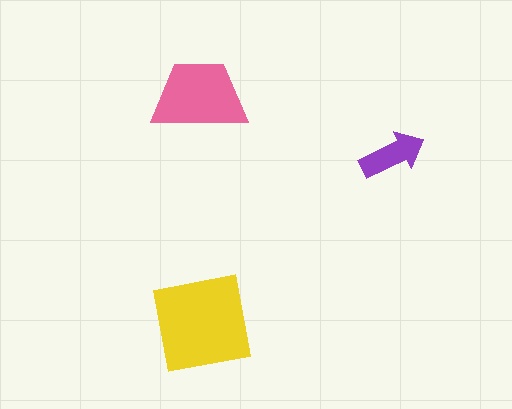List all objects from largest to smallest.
The yellow square, the pink trapezoid, the purple arrow.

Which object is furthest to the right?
The purple arrow is rightmost.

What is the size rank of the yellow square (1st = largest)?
1st.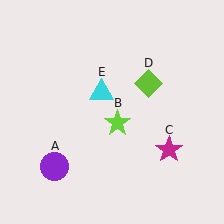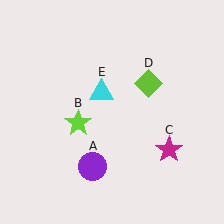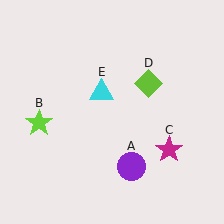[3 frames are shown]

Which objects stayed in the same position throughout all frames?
Magenta star (object C) and lime diamond (object D) and cyan triangle (object E) remained stationary.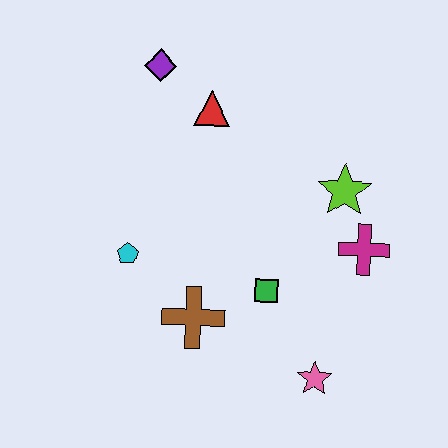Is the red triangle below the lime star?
No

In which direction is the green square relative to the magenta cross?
The green square is to the left of the magenta cross.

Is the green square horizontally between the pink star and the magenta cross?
No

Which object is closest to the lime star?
The magenta cross is closest to the lime star.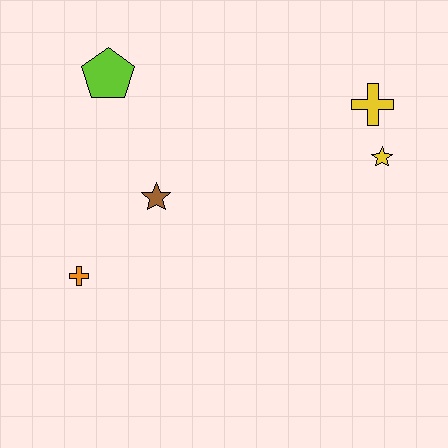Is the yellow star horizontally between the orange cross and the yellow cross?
No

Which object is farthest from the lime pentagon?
The yellow star is farthest from the lime pentagon.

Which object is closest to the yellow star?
The yellow cross is closest to the yellow star.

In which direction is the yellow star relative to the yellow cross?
The yellow star is below the yellow cross.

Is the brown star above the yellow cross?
No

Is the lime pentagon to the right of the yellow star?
No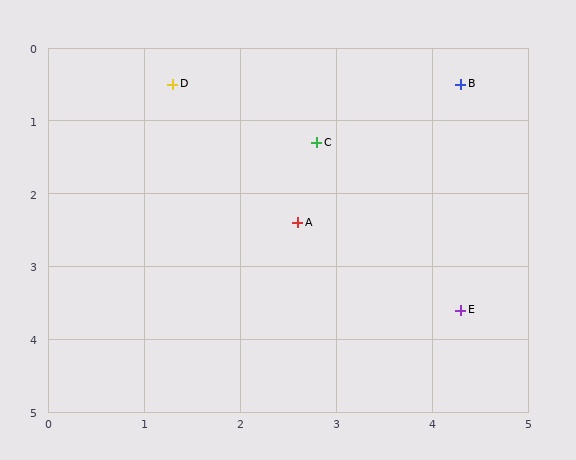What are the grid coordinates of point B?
Point B is at approximately (4.3, 0.5).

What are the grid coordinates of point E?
Point E is at approximately (4.3, 3.6).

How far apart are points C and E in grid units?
Points C and E are about 2.7 grid units apart.